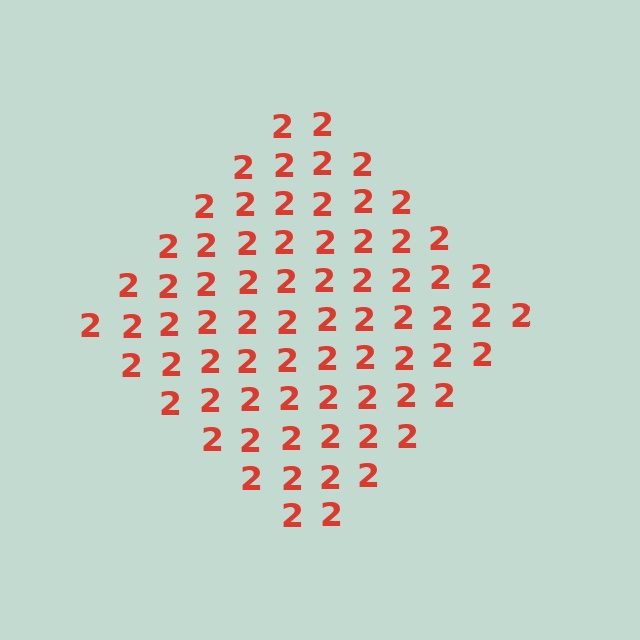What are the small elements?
The small elements are digit 2's.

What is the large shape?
The large shape is a diamond.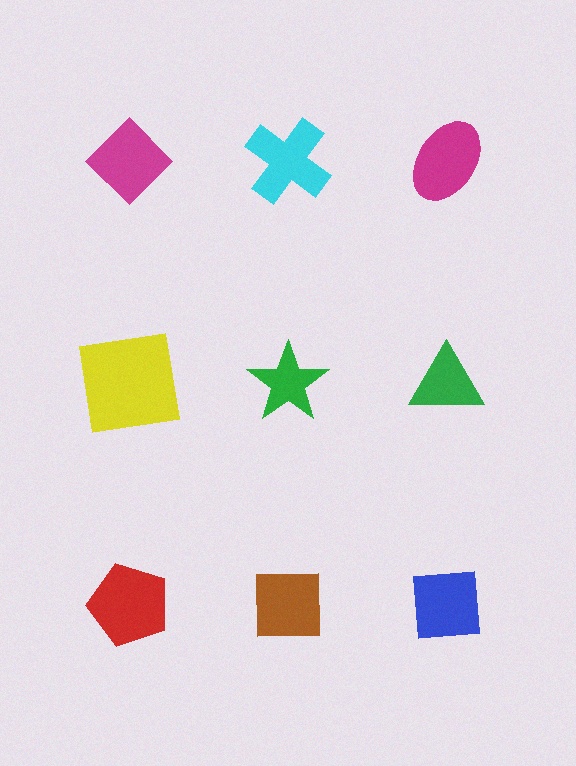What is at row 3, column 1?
A red pentagon.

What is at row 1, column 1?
A magenta diamond.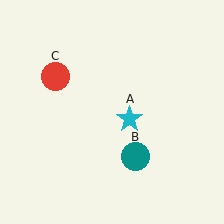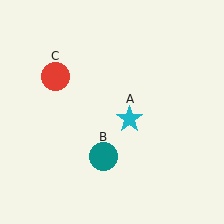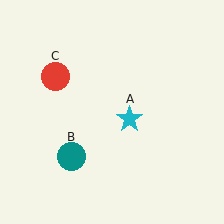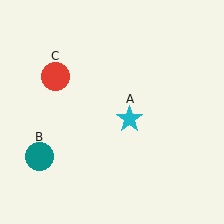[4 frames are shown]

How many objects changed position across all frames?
1 object changed position: teal circle (object B).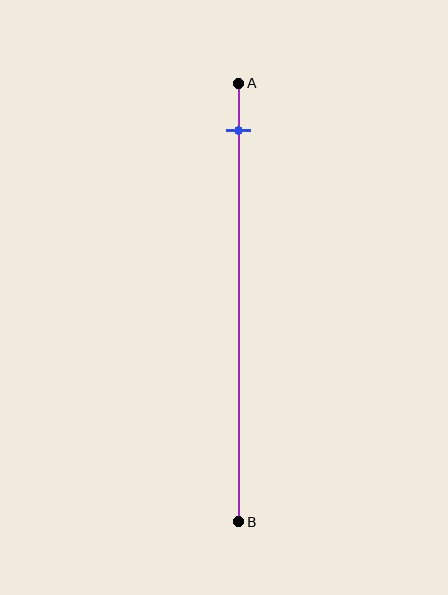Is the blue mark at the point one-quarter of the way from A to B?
No, the mark is at about 10% from A, not at the 25% one-quarter point.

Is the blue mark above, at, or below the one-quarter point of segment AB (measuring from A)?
The blue mark is above the one-quarter point of segment AB.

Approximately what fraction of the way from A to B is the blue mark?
The blue mark is approximately 10% of the way from A to B.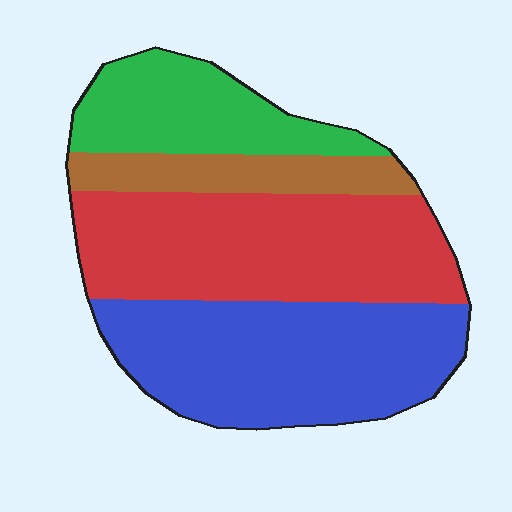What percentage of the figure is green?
Green takes up about one sixth (1/6) of the figure.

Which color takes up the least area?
Brown, at roughly 10%.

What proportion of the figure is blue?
Blue takes up about one third (1/3) of the figure.